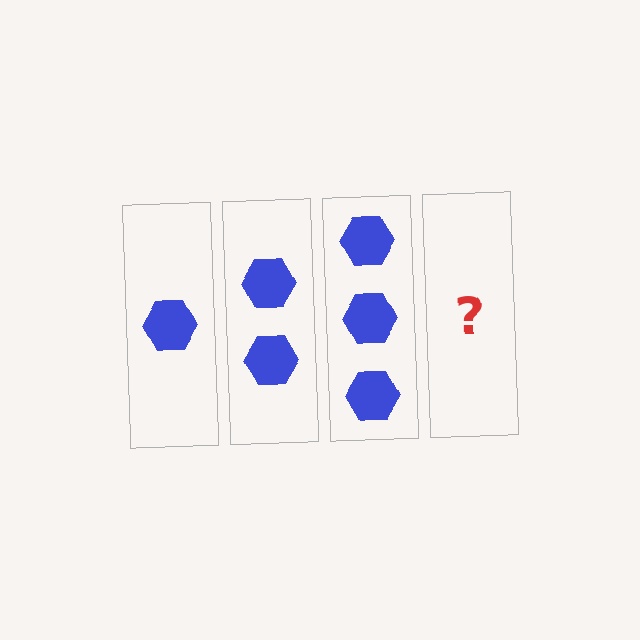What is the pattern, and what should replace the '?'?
The pattern is that each step adds one more hexagon. The '?' should be 4 hexagons.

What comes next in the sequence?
The next element should be 4 hexagons.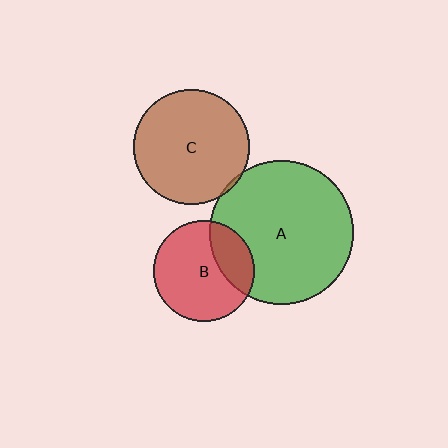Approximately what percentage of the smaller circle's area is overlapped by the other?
Approximately 25%.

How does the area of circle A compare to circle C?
Approximately 1.6 times.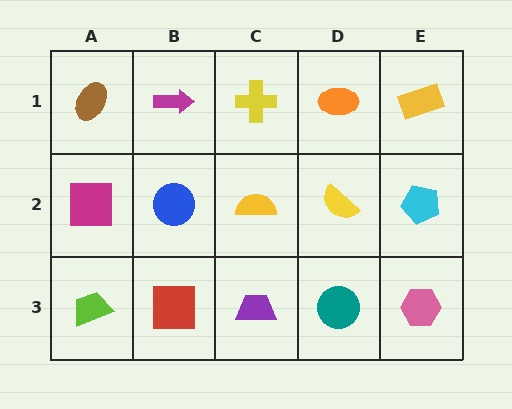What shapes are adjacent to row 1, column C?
A yellow semicircle (row 2, column C), a magenta arrow (row 1, column B), an orange ellipse (row 1, column D).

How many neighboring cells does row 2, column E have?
3.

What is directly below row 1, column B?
A blue circle.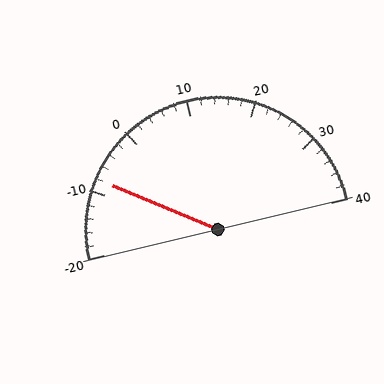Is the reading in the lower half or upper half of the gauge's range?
The reading is in the lower half of the range (-20 to 40).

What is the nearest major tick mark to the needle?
The nearest major tick mark is -10.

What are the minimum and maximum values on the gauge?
The gauge ranges from -20 to 40.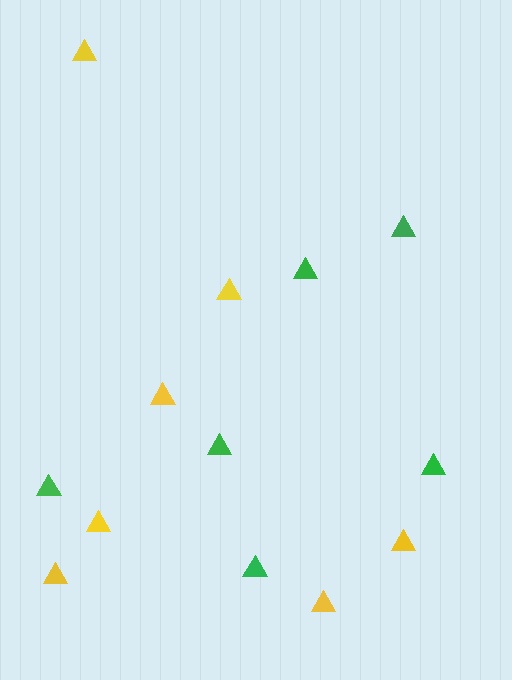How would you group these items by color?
There are 2 groups: one group of yellow triangles (7) and one group of green triangles (6).